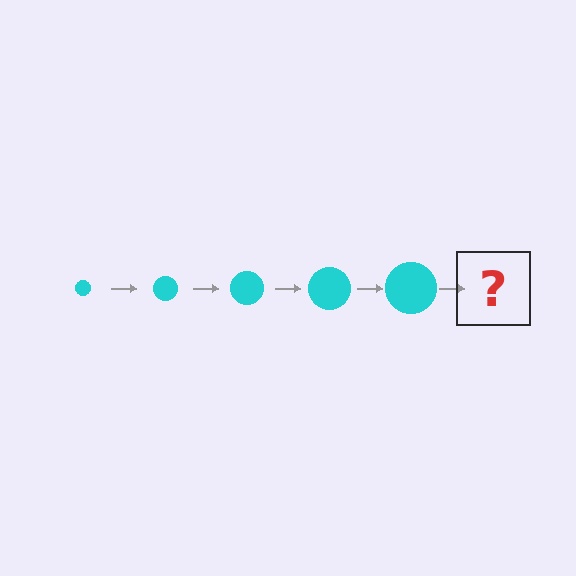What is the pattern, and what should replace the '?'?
The pattern is that the circle gets progressively larger each step. The '?' should be a cyan circle, larger than the previous one.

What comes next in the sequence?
The next element should be a cyan circle, larger than the previous one.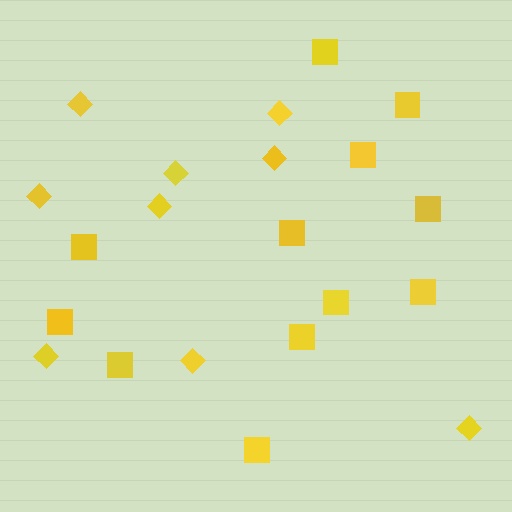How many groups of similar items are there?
There are 2 groups: one group of diamonds (9) and one group of squares (12).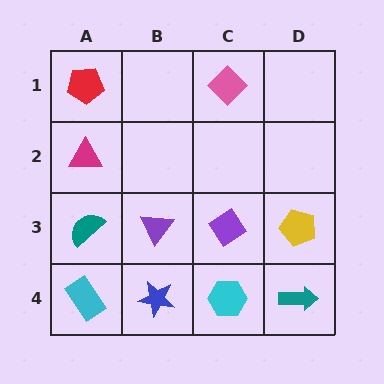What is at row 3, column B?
A purple triangle.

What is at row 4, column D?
A teal arrow.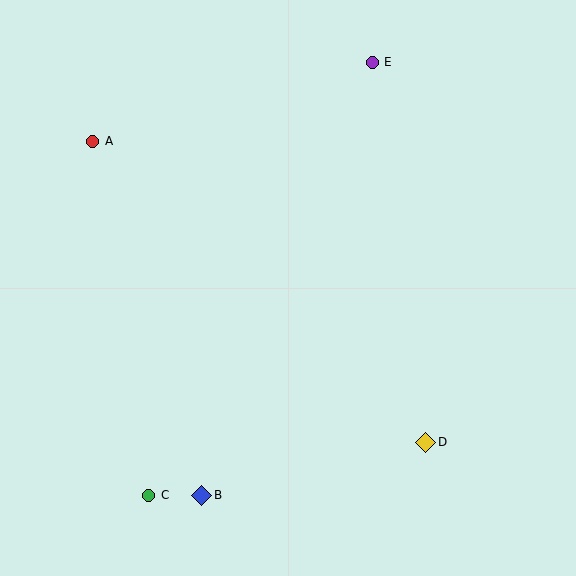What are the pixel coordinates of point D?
Point D is at (426, 442).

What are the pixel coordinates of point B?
Point B is at (202, 495).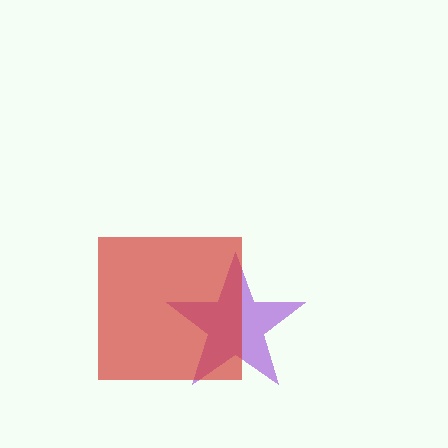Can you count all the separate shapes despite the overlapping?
Yes, there are 2 separate shapes.